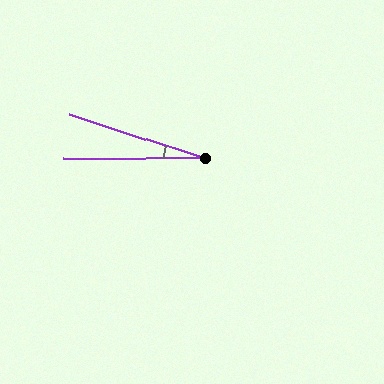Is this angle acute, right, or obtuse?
It is acute.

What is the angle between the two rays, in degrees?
Approximately 18 degrees.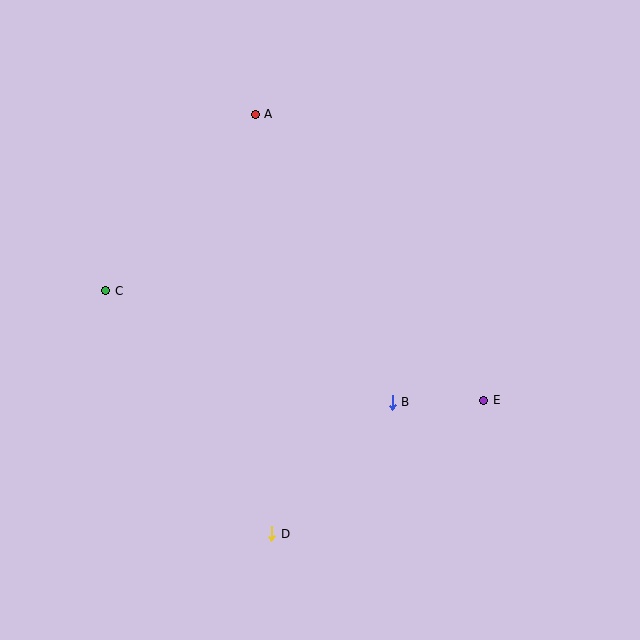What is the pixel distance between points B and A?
The distance between B and A is 319 pixels.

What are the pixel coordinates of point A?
Point A is at (255, 114).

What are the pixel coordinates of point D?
Point D is at (272, 534).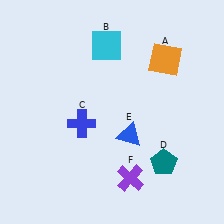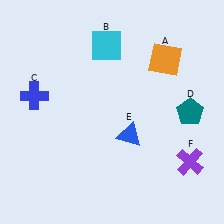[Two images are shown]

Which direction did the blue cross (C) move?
The blue cross (C) moved left.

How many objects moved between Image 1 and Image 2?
3 objects moved between the two images.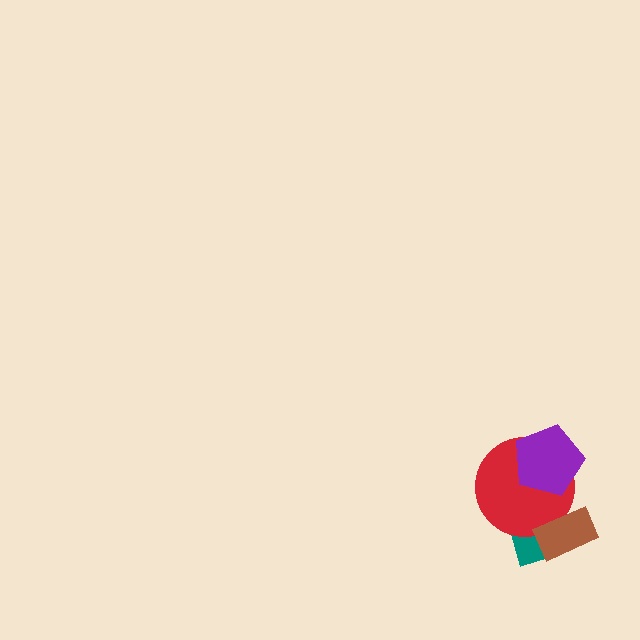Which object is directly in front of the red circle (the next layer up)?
The purple pentagon is directly in front of the red circle.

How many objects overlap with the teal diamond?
2 objects overlap with the teal diamond.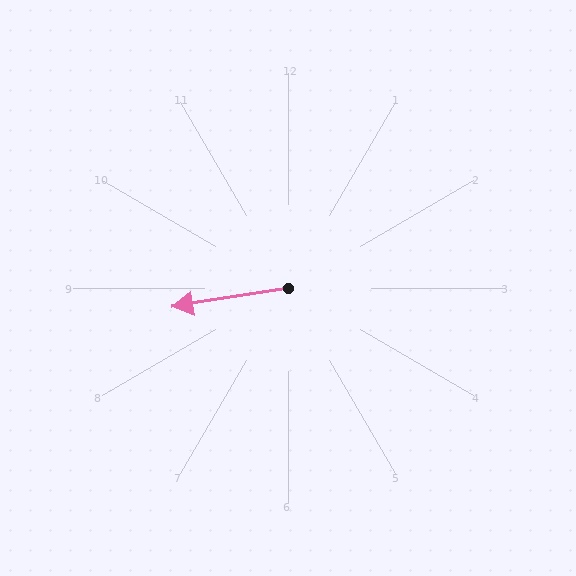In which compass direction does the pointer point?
West.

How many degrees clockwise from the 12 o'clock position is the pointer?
Approximately 261 degrees.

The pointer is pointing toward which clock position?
Roughly 9 o'clock.